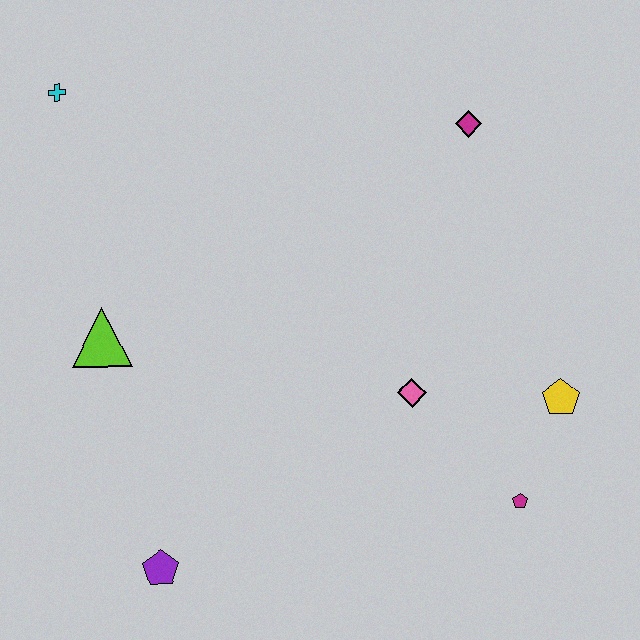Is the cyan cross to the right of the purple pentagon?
No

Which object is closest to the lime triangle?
The purple pentagon is closest to the lime triangle.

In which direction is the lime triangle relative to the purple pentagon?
The lime triangle is above the purple pentagon.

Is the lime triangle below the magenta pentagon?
No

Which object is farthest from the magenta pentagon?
The cyan cross is farthest from the magenta pentagon.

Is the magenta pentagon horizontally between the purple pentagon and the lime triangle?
No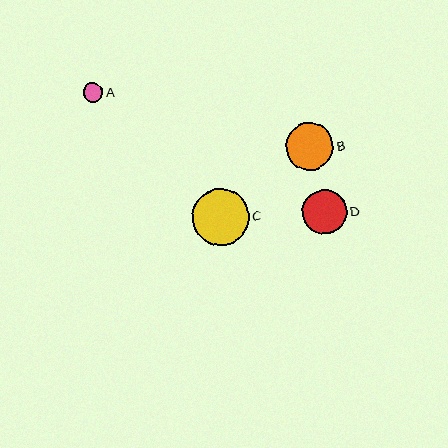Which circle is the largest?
Circle C is the largest with a size of approximately 57 pixels.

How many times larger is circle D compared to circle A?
Circle D is approximately 2.3 times the size of circle A.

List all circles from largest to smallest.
From largest to smallest: C, B, D, A.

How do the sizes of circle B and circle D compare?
Circle B and circle D are approximately the same size.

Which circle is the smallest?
Circle A is the smallest with a size of approximately 20 pixels.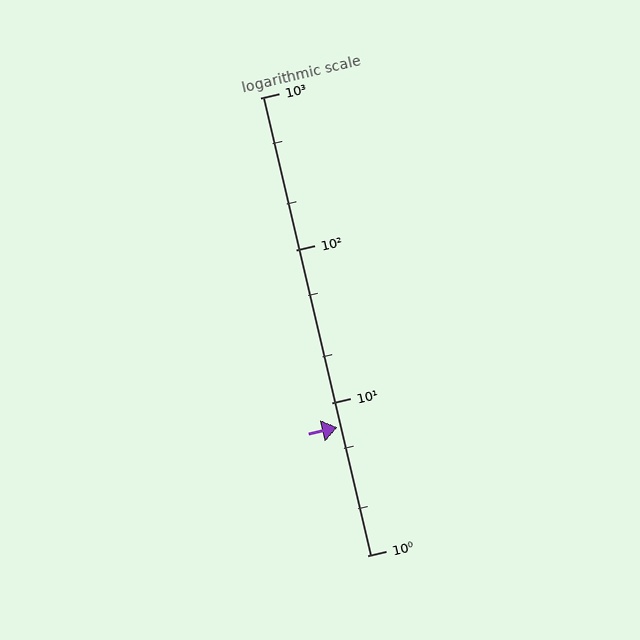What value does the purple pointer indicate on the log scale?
The pointer indicates approximately 6.9.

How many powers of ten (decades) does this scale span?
The scale spans 3 decades, from 1 to 1000.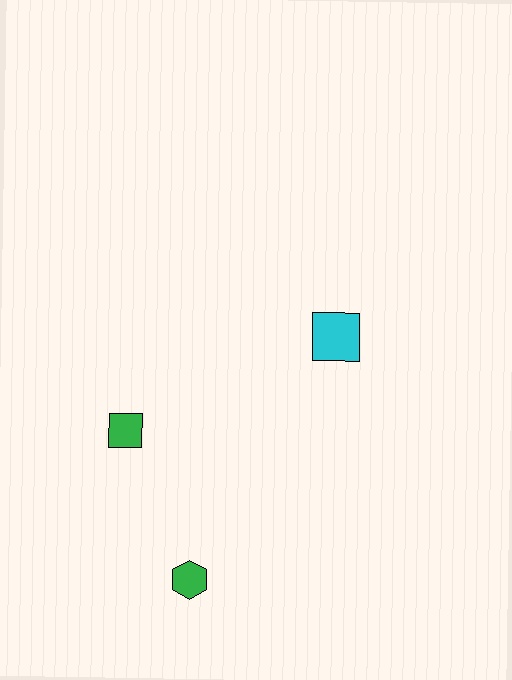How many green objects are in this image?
There are 2 green objects.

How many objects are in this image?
There are 3 objects.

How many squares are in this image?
There are 2 squares.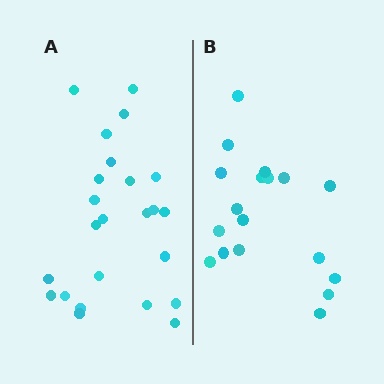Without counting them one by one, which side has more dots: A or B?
Region A (the left region) has more dots.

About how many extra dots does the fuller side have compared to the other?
Region A has about 6 more dots than region B.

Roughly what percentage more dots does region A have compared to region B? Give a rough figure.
About 35% more.